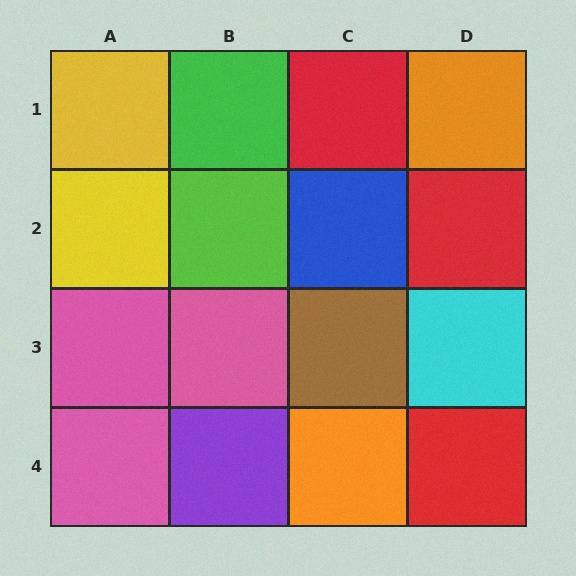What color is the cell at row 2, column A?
Yellow.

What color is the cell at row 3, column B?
Pink.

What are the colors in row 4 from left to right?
Pink, purple, orange, red.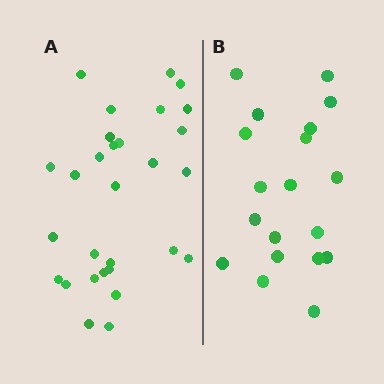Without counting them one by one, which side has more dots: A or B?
Region A (the left region) has more dots.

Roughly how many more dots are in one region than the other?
Region A has roughly 10 or so more dots than region B.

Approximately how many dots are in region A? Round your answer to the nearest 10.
About 30 dots. (The exact count is 29, which rounds to 30.)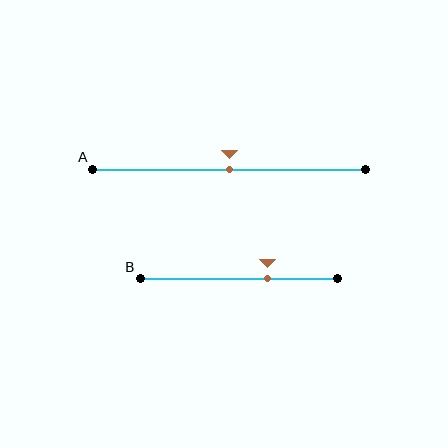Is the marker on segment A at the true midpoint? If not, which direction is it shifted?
Yes, the marker on segment A is at the true midpoint.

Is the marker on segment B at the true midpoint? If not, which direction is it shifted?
No, the marker on segment B is shifted to the right by about 14% of the segment length.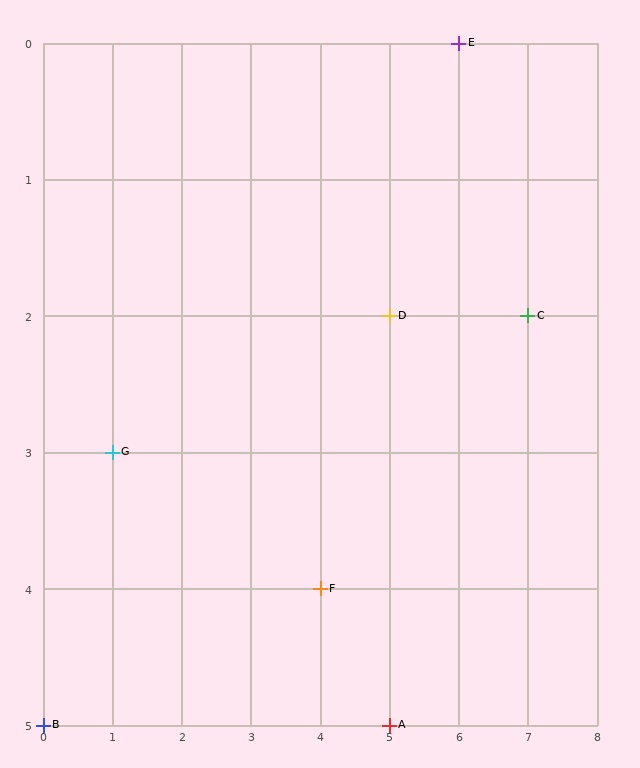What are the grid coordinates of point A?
Point A is at grid coordinates (5, 5).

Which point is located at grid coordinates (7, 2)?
Point C is at (7, 2).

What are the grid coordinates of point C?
Point C is at grid coordinates (7, 2).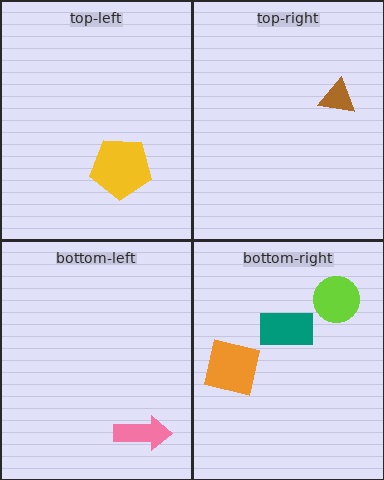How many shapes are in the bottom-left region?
1.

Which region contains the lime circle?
The bottom-right region.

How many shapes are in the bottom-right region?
3.